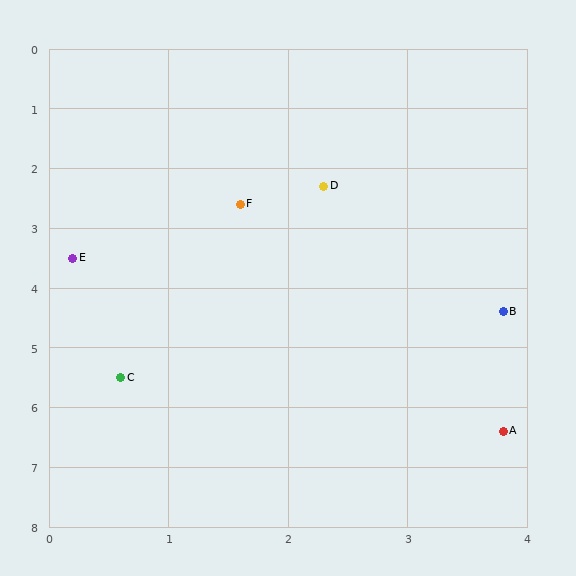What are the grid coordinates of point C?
Point C is at approximately (0.6, 5.5).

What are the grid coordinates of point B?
Point B is at approximately (3.8, 4.4).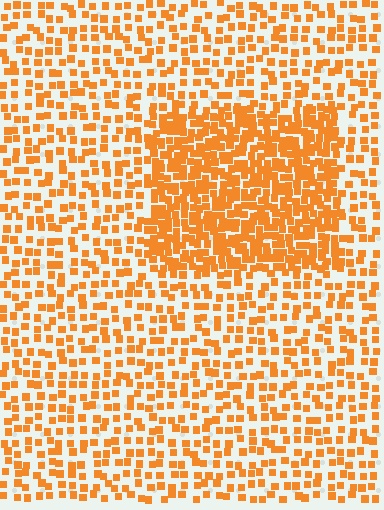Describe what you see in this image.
The image contains small orange elements arranged at two different densities. A rectangle-shaped region is visible where the elements are more densely packed than the surrounding area.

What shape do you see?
I see a rectangle.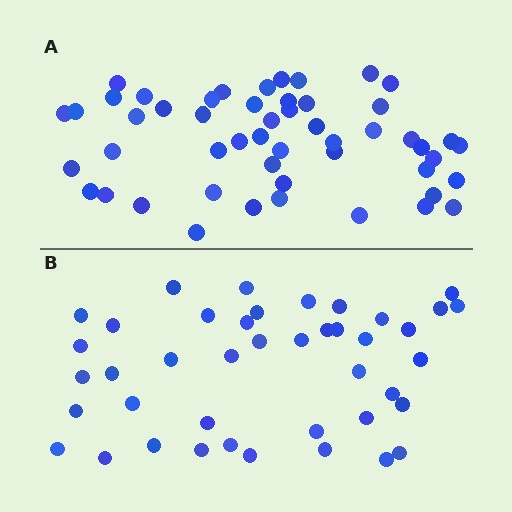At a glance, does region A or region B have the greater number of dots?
Region A (the top region) has more dots.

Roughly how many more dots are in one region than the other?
Region A has roughly 8 or so more dots than region B.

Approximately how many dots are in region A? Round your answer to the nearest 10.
About 50 dots. (The exact count is 51, which rounds to 50.)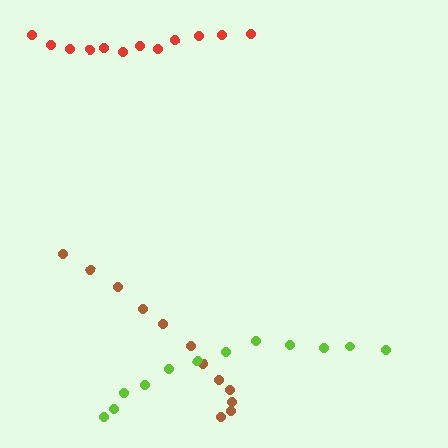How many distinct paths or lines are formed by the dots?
There are 3 distinct paths.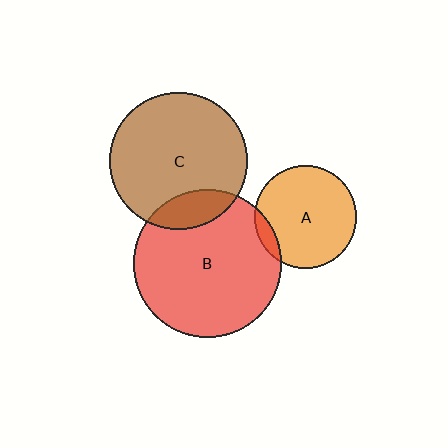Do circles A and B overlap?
Yes.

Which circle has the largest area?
Circle B (red).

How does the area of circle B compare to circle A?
Approximately 2.1 times.